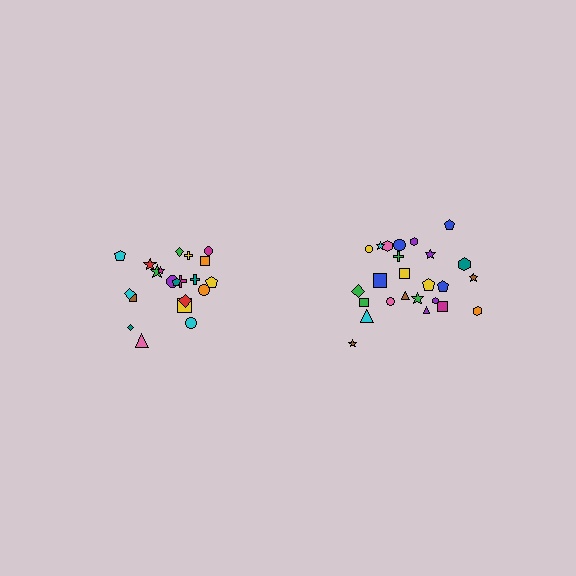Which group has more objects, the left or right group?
The right group.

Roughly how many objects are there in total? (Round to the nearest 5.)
Roughly 45 objects in total.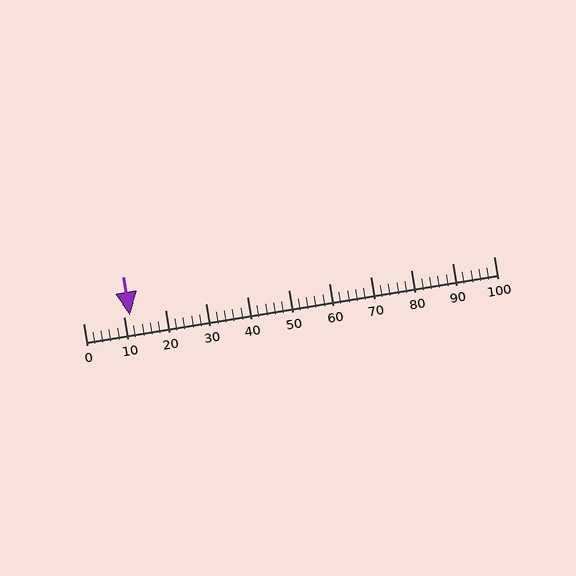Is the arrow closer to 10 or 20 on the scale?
The arrow is closer to 10.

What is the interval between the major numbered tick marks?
The major tick marks are spaced 10 units apart.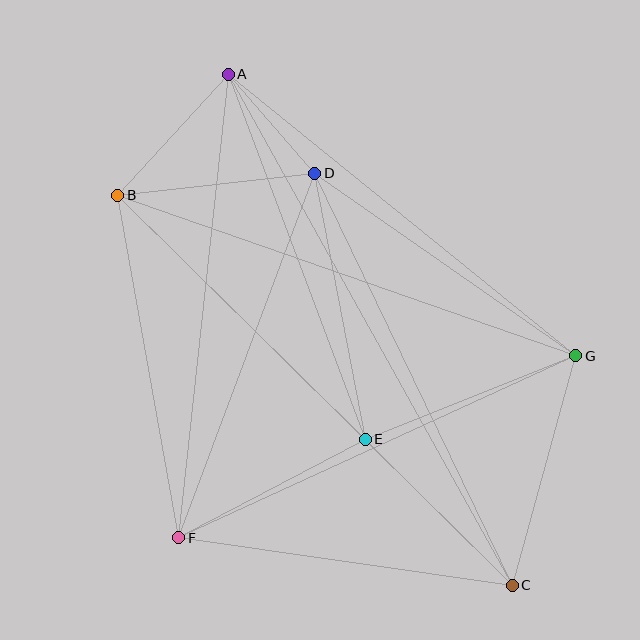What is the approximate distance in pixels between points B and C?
The distance between B and C is approximately 554 pixels.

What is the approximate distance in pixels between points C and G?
The distance between C and G is approximately 238 pixels.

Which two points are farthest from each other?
Points A and C are farthest from each other.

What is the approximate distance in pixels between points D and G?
The distance between D and G is approximately 318 pixels.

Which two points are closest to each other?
Points A and D are closest to each other.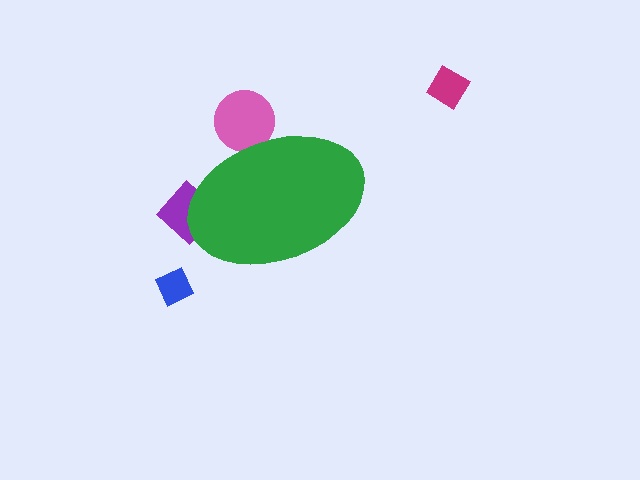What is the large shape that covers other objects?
A green ellipse.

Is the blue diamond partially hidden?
No, the blue diamond is fully visible.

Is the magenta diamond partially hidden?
No, the magenta diamond is fully visible.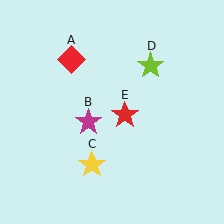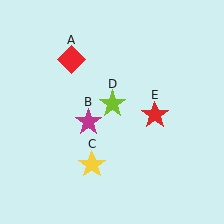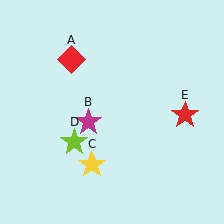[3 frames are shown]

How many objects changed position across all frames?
2 objects changed position: lime star (object D), red star (object E).